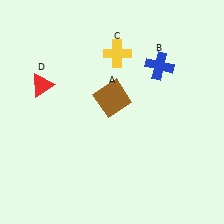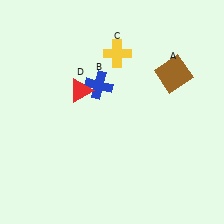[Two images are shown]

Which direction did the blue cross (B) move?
The blue cross (B) moved left.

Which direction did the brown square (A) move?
The brown square (A) moved right.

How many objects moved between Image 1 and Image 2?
3 objects moved between the two images.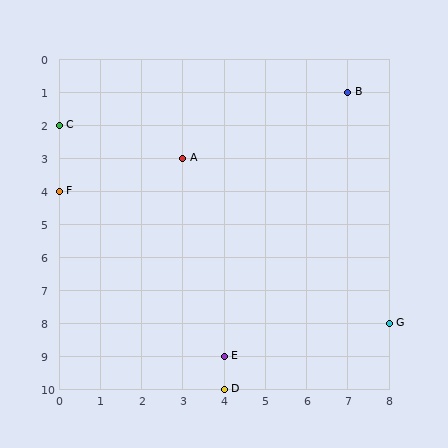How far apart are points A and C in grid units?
Points A and C are 3 columns and 1 row apart (about 3.2 grid units diagonally).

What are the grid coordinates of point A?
Point A is at grid coordinates (3, 3).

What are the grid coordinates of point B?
Point B is at grid coordinates (7, 1).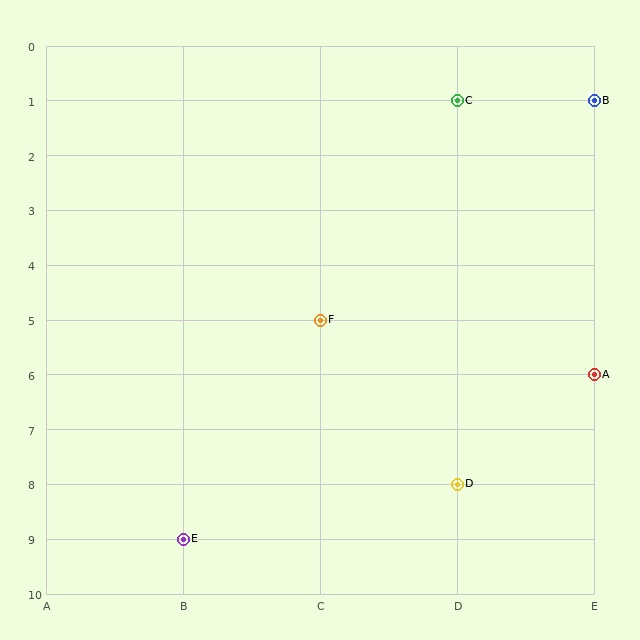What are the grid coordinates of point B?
Point B is at grid coordinates (E, 1).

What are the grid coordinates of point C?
Point C is at grid coordinates (D, 1).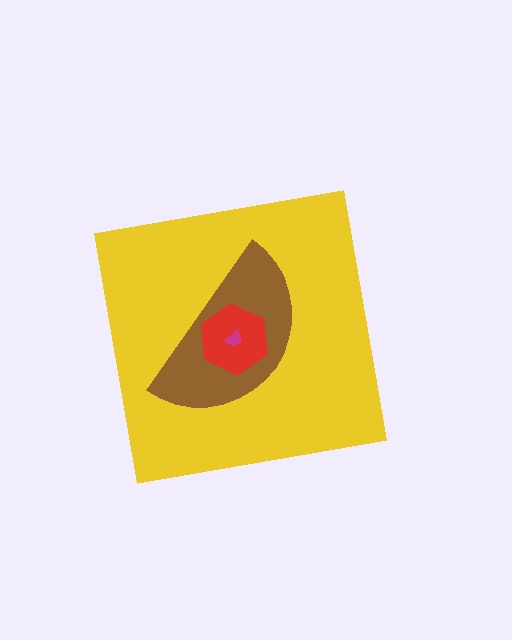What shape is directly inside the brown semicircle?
The red hexagon.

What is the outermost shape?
The yellow square.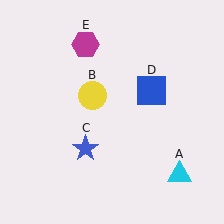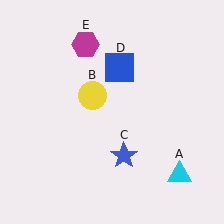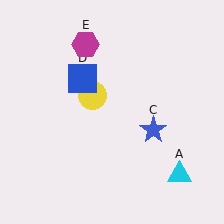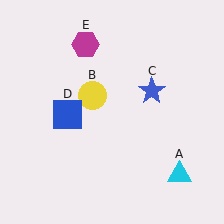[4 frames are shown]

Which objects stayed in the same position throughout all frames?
Cyan triangle (object A) and yellow circle (object B) and magenta hexagon (object E) remained stationary.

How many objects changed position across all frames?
2 objects changed position: blue star (object C), blue square (object D).